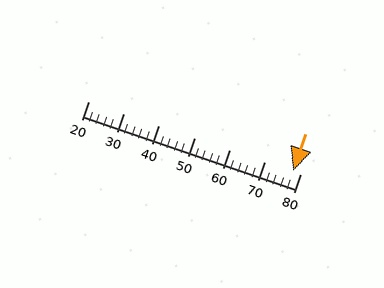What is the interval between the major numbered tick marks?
The major tick marks are spaced 10 units apart.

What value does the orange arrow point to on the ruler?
The orange arrow points to approximately 78.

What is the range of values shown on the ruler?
The ruler shows values from 20 to 80.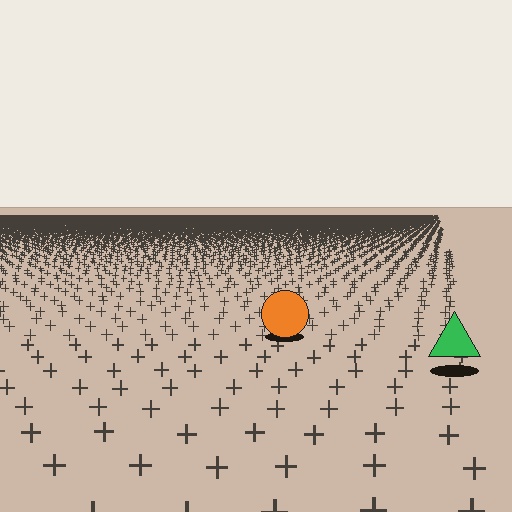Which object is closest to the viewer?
The green triangle is closest. The texture marks near it are larger and more spread out.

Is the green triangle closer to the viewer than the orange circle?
Yes. The green triangle is closer — you can tell from the texture gradient: the ground texture is coarser near it.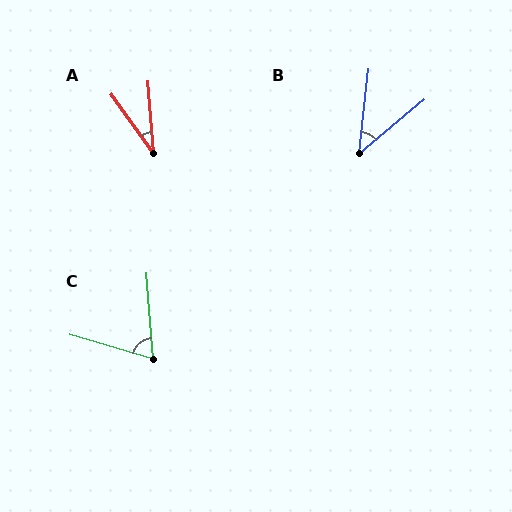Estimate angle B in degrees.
Approximately 44 degrees.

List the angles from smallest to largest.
A (31°), B (44°), C (69°).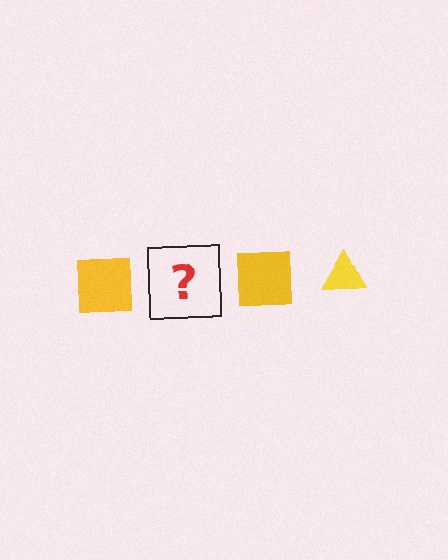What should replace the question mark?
The question mark should be replaced with a yellow triangle.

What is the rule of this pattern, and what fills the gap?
The rule is that the pattern cycles through square, triangle shapes in yellow. The gap should be filled with a yellow triangle.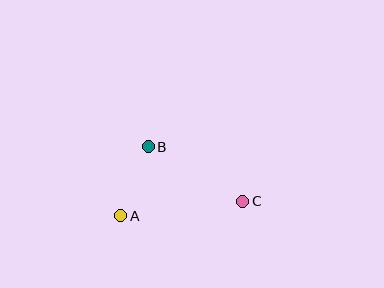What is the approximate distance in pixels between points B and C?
The distance between B and C is approximately 109 pixels.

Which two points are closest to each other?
Points A and B are closest to each other.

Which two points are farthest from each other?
Points A and C are farthest from each other.